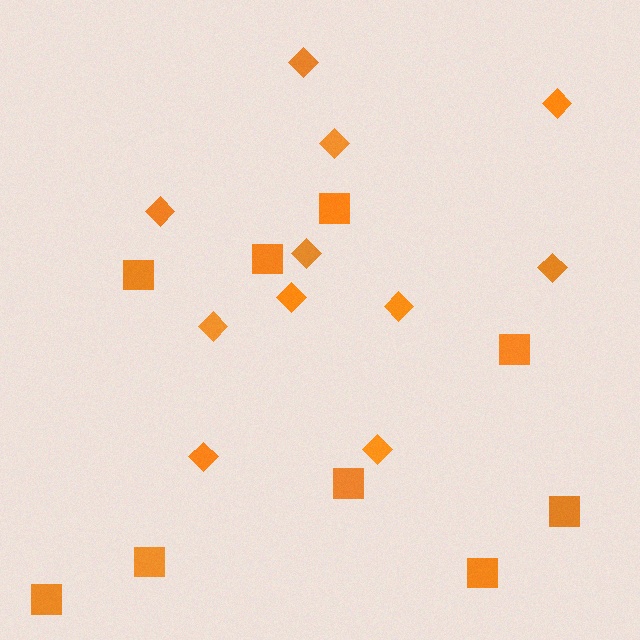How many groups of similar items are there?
There are 2 groups: one group of squares (9) and one group of diamonds (11).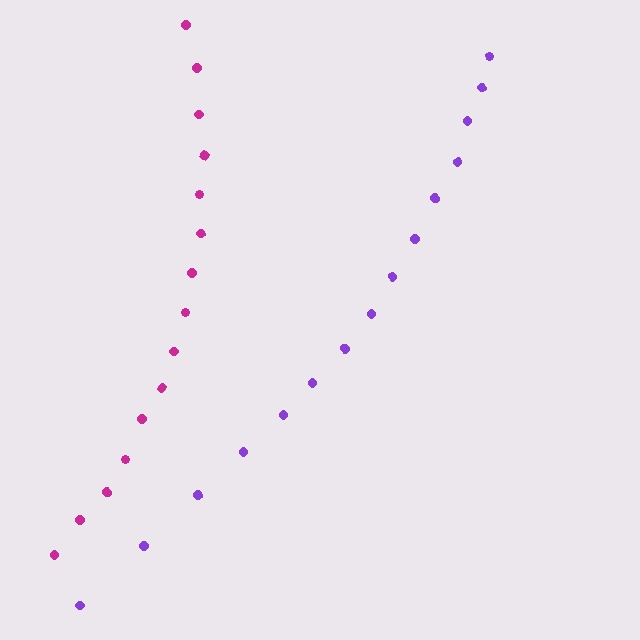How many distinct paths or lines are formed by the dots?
There are 2 distinct paths.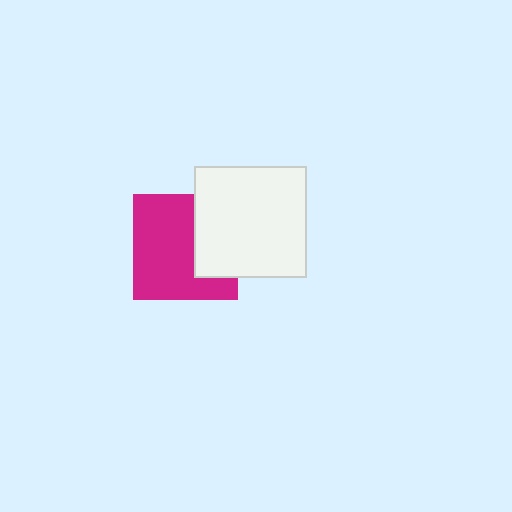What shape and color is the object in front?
The object in front is a white square.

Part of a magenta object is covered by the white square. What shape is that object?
It is a square.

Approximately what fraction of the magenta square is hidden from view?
Roughly 34% of the magenta square is hidden behind the white square.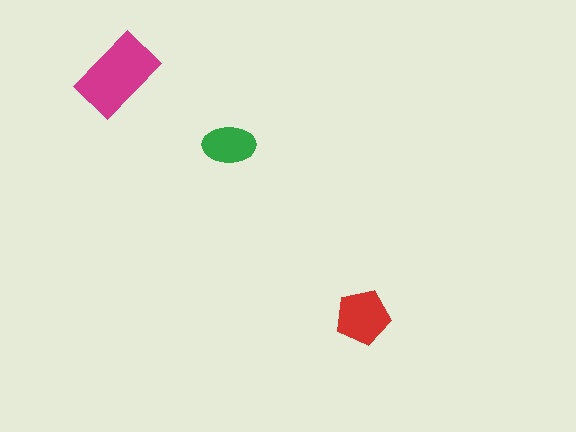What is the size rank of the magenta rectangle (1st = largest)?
1st.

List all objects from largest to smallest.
The magenta rectangle, the red pentagon, the green ellipse.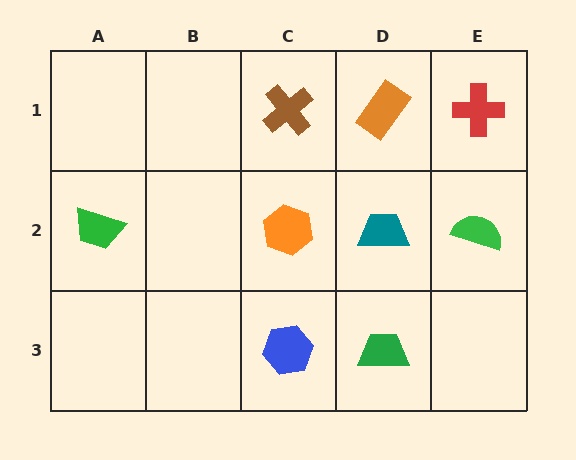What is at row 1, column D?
An orange rectangle.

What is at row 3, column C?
A blue hexagon.